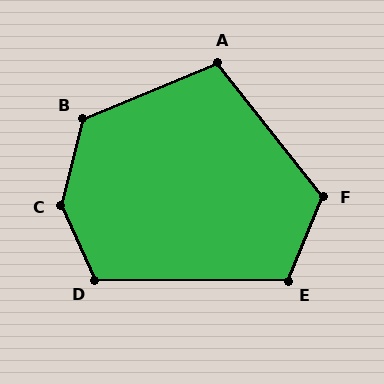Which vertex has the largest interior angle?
C, at approximately 142 degrees.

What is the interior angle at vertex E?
Approximately 112 degrees (obtuse).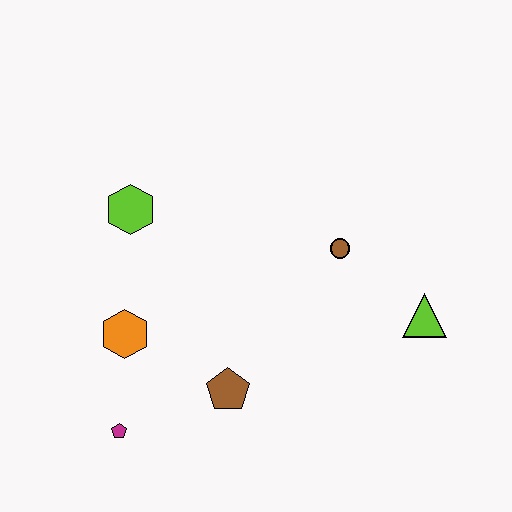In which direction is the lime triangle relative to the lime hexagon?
The lime triangle is to the right of the lime hexagon.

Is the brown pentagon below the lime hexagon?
Yes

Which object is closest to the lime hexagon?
The orange hexagon is closest to the lime hexagon.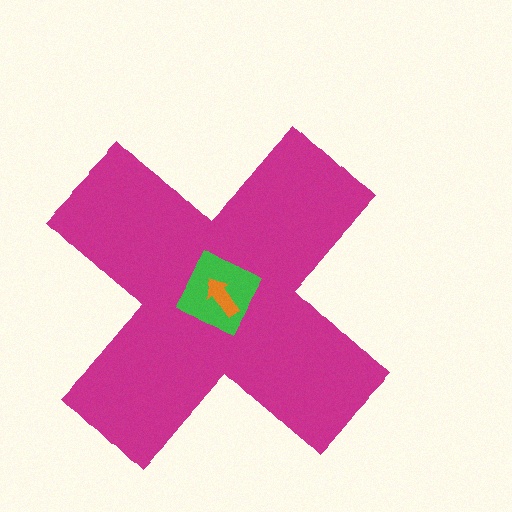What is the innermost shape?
The orange arrow.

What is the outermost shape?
The magenta cross.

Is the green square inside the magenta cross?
Yes.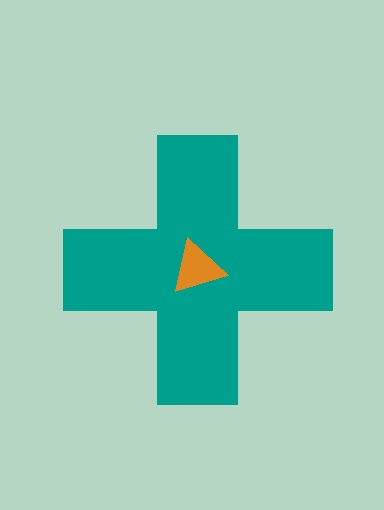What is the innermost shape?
The orange triangle.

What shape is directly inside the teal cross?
The orange triangle.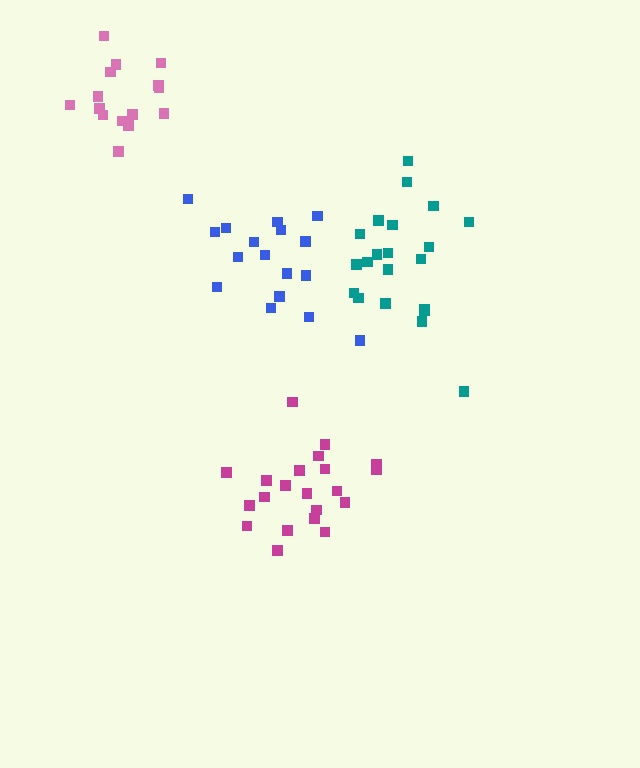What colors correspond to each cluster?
The clusters are colored: blue, magenta, pink, teal.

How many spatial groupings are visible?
There are 4 spatial groupings.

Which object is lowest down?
The magenta cluster is bottommost.